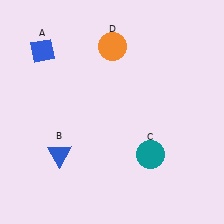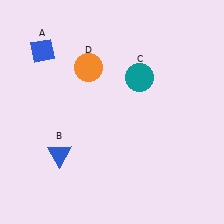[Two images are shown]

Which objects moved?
The objects that moved are: the teal circle (C), the orange circle (D).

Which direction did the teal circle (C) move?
The teal circle (C) moved up.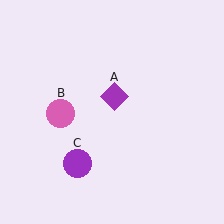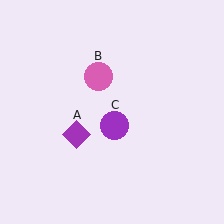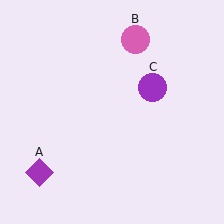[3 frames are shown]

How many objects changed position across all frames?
3 objects changed position: purple diamond (object A), pink circle (object B), purple circle (object C).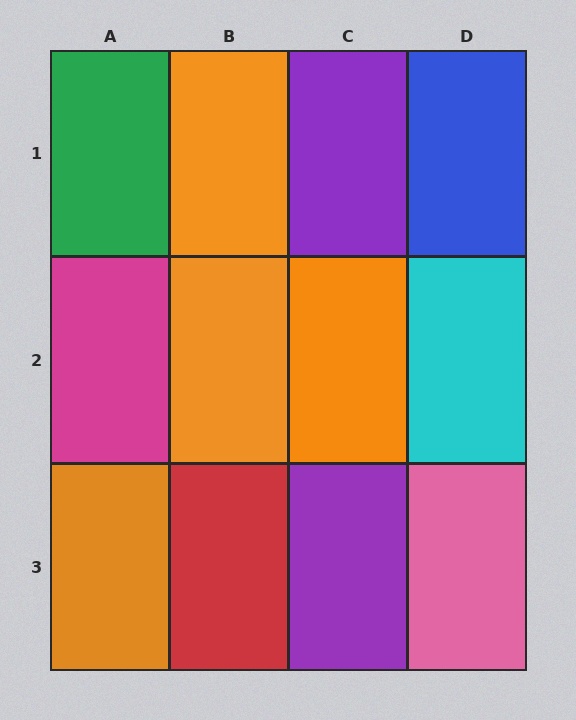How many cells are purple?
2 cells are purple.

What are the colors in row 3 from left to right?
Orange, red, purple, pink.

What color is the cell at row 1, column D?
Blue.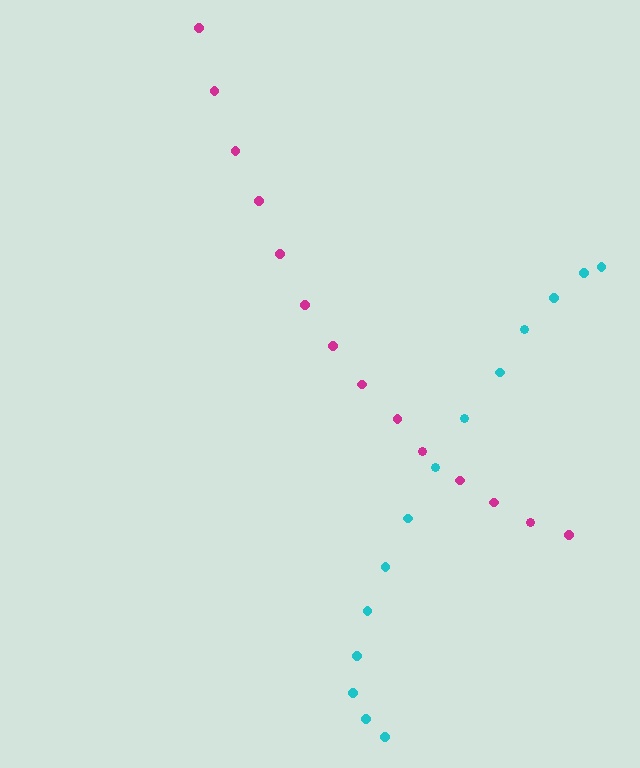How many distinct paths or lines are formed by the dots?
There are 2 distinct paths.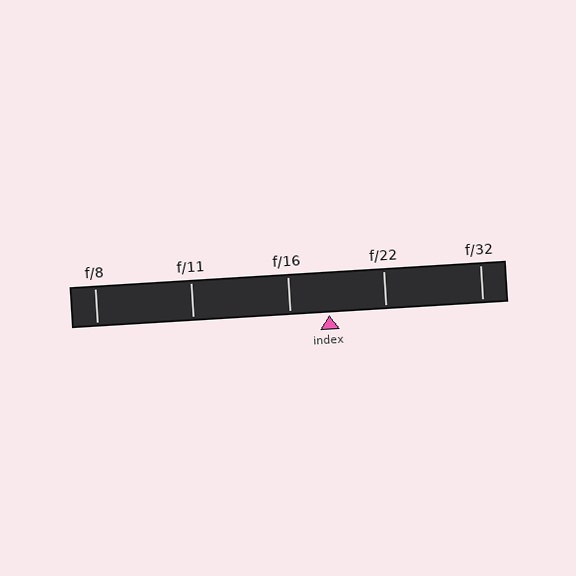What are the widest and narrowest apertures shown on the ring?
The widest aperture shown is f/8 and the narrowest is f/32.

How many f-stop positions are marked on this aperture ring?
There are 5 f-stop positions marked.